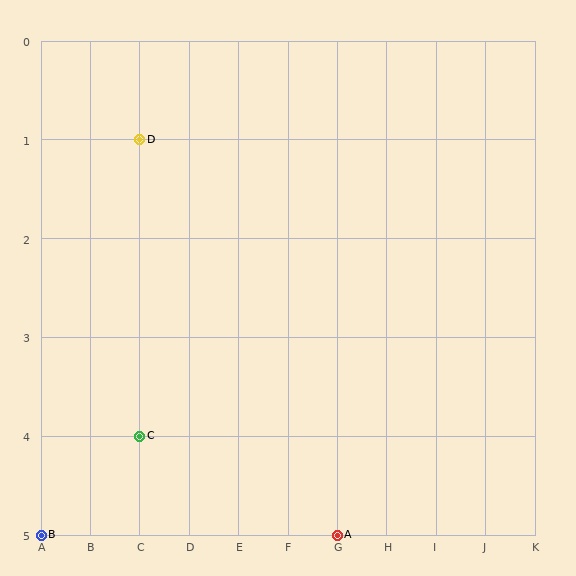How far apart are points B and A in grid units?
Points B and A are 6 columns apart.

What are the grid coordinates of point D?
Point D is at grid coordinates (C, 1).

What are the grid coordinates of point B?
Point B is at grid coordinates (A, 5).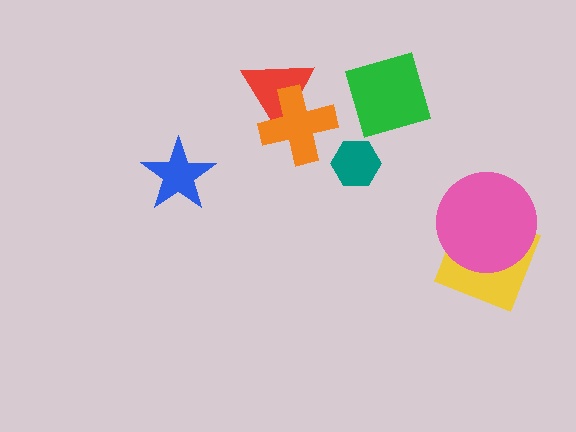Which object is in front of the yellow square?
The pink circle is in front of the yellow square.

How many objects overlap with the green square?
0 objects overlap with the green square.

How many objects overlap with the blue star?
0 objects overlap with the blue star.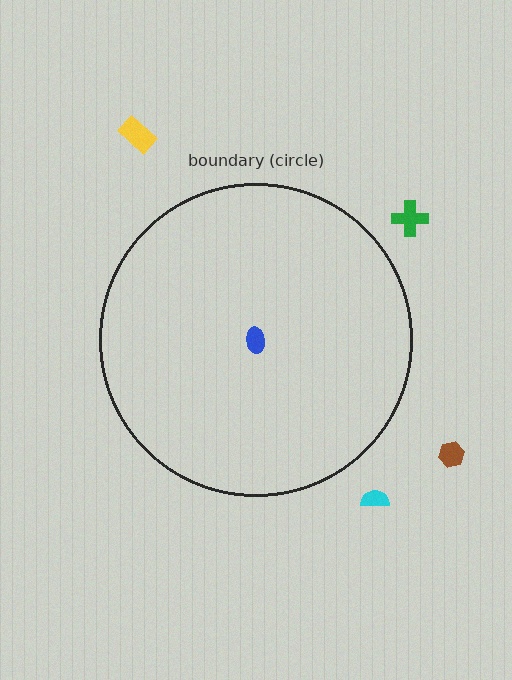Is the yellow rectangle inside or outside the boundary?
Outside.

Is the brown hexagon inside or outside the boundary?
Outside.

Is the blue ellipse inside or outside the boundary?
Inside.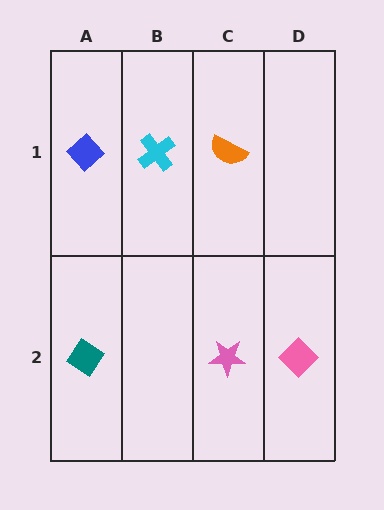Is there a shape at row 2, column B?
No, that cell is empty.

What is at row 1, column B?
A cyan cross.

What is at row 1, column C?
An orange semicircle.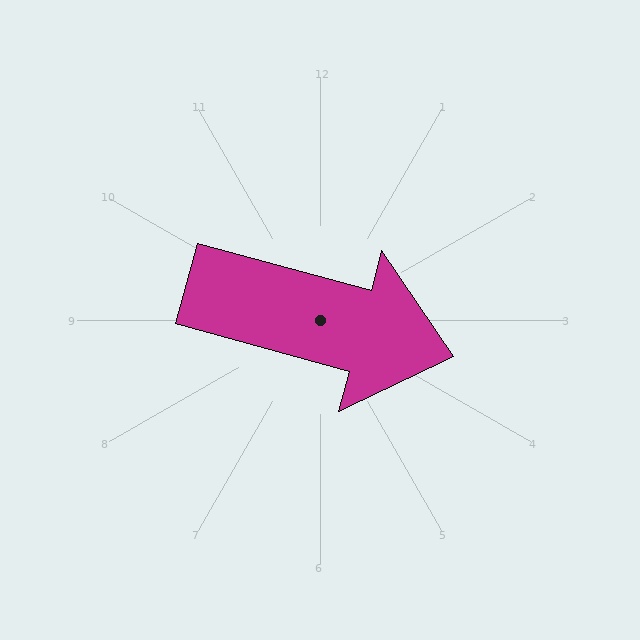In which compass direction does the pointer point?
East.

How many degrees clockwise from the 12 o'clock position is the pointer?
Approximately 105 degrees.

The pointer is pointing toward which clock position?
Roughly 4 o'clock.